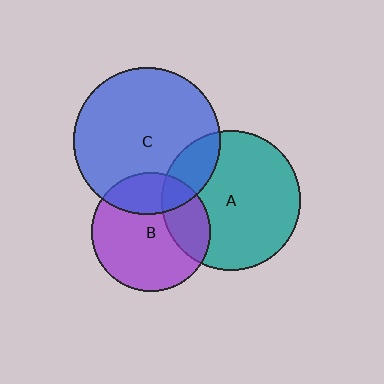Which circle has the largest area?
Circle C (blue).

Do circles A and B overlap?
Yes.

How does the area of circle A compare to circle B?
Approximately 1.4 times.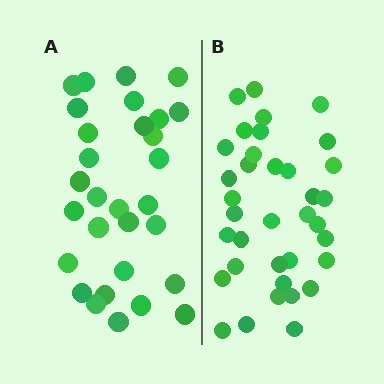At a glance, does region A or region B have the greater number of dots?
Region B (the right region) has more dots.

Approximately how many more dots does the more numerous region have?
Region B has about 6 more dots than region A.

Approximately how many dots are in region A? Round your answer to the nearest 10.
About 30 dots.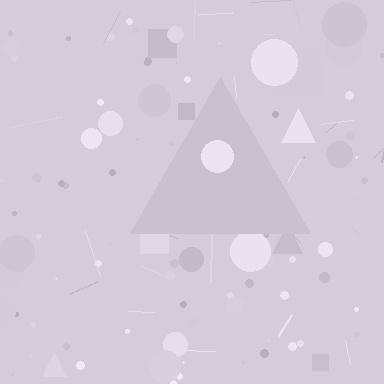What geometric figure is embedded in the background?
A triangle is embedded in the background.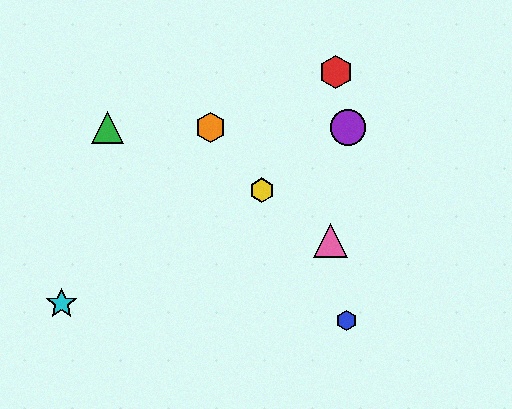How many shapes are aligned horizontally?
3 shapes (the green triangle, the purple circle, the orange hexagon) are aligned horizontally.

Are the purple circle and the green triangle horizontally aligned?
Yes, both are at y≈127.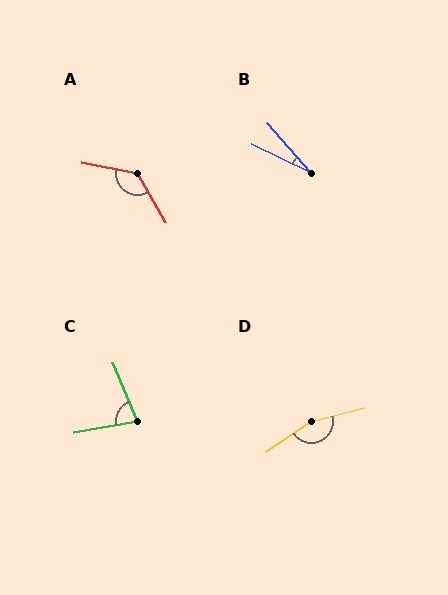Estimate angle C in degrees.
Approximately 77 degrees.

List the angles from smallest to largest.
B (23°), C (77°), A (132°), D (160°).